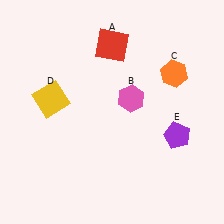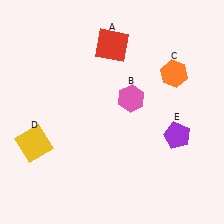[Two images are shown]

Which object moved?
The yellow square (D) moved down.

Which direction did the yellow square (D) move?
The yellow square (D) moved down.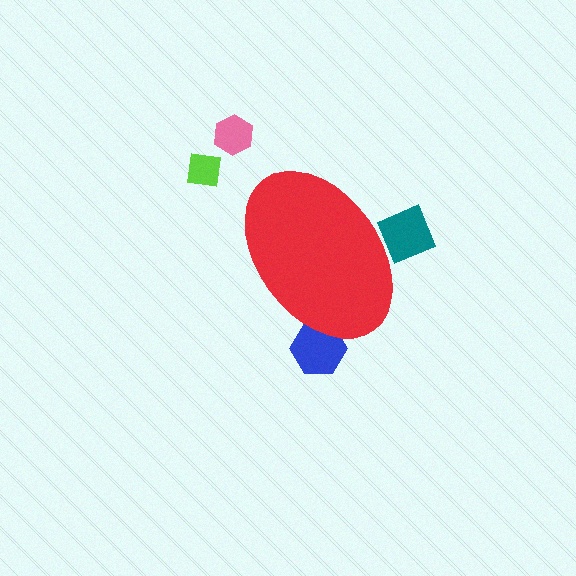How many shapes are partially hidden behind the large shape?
2 shapes are partially hidden.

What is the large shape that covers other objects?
A red ellipse.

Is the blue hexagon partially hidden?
Yes, the blue hexagon is partially hidden behind the red ellipse.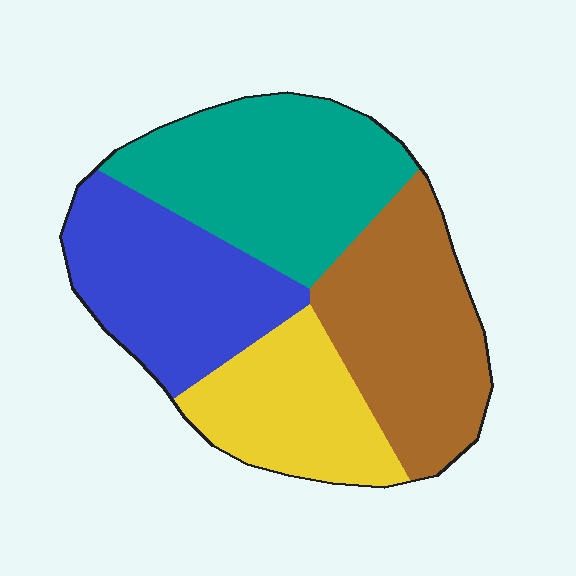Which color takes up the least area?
Yellow, at roughly 20%.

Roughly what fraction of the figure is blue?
Blue covers 25% of the figure.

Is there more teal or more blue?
Teal.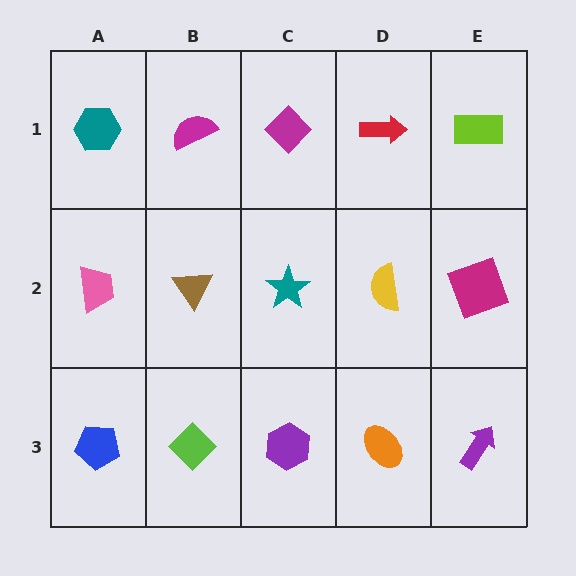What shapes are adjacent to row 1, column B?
A brown triangle (row 2, column B), a teal hexagon (row 1, column A), a magenta diamond (row 1, column C).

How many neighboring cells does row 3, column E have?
2.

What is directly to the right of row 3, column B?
A purple hexagon.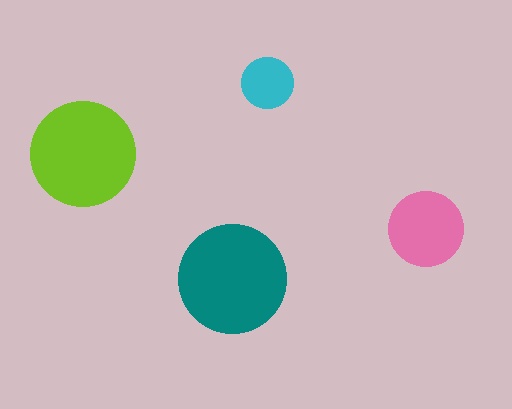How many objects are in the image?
There are 4 objects in the image.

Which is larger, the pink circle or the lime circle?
The lime one.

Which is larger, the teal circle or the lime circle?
The teal one.